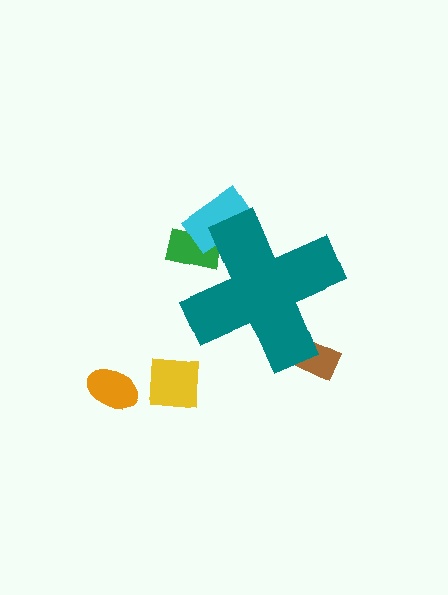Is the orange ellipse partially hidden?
No, the orange ellipse is fully visible.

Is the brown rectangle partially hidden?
Yes, the brown rectangle is partially hidden behind the teal cross.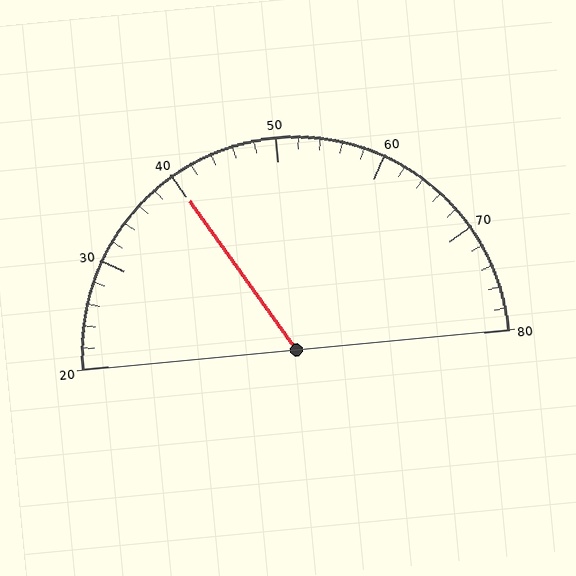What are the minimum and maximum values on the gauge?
The gauge ranges from 20 to 80.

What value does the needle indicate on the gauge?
The needle indicates approximately 40.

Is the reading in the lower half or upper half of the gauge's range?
The reading is in the lower half of the range (20 to 80).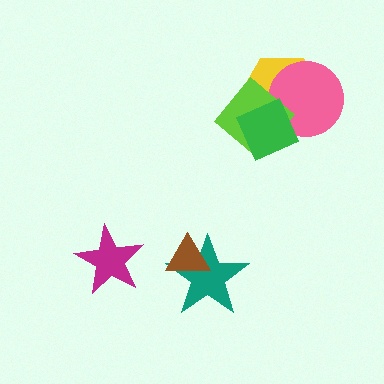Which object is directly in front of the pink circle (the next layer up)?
The lime diamond is directly in front of the pink circle.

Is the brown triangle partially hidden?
No, no other shape covers it.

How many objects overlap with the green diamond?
3 objects overlap with the green diamond.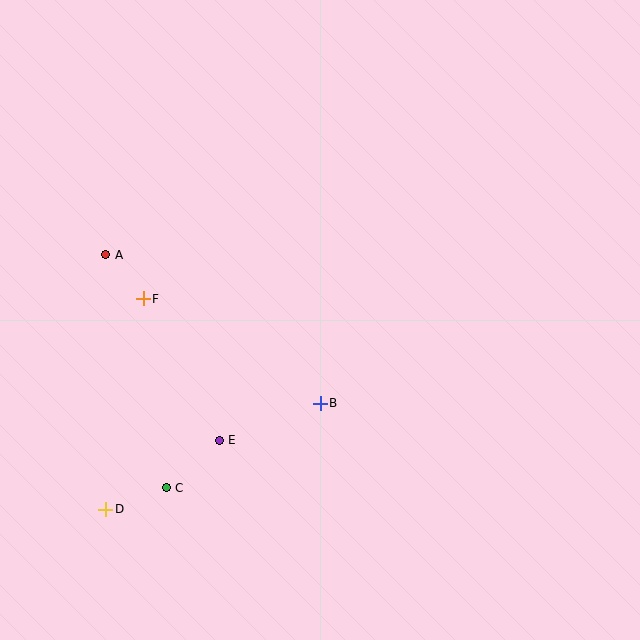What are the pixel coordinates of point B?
Point B is at (320, 403).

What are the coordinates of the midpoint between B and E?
The midpoint between B and E is at (270, 422).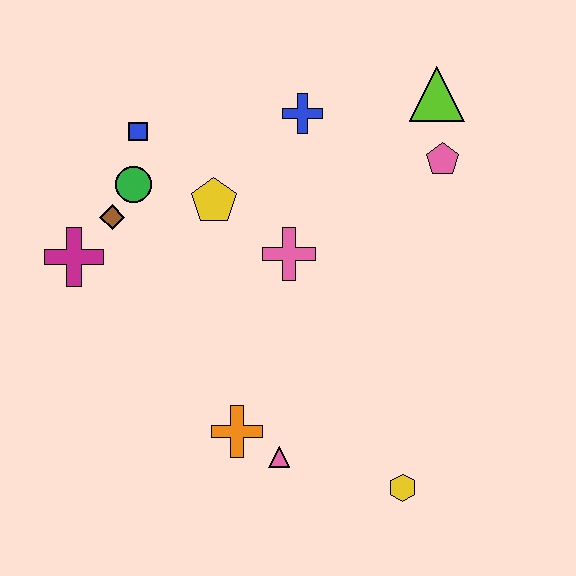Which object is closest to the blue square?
The green circle is closest to the blue square.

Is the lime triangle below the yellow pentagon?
No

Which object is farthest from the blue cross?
The yellow hexagon is farthest from the blue cross.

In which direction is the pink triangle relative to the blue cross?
The pink triangle is below the blue cross.